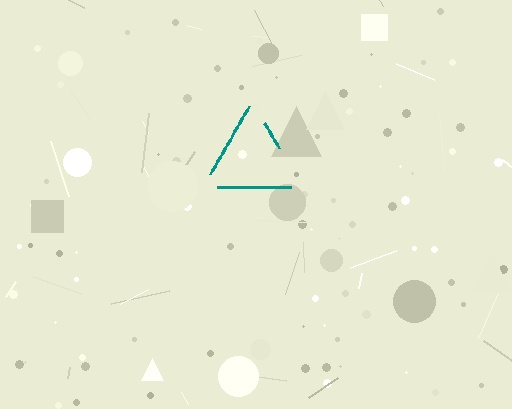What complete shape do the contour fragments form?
The contour fragments form a triangle.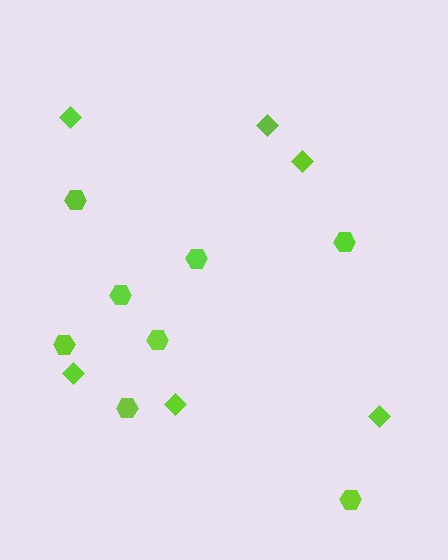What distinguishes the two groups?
There are 2 groups: one group of hexagons (8) and one group of diamonds (6).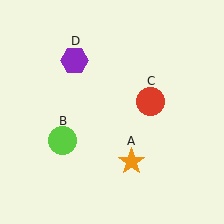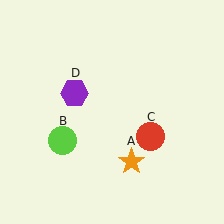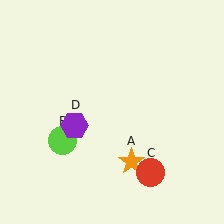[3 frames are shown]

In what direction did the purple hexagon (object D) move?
The purple hexagon (object D) moved down.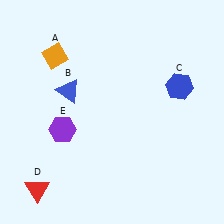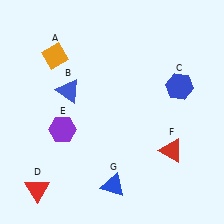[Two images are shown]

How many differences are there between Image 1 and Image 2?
There are 2 differences between the two images.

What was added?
A red triangle (F), a blue triangle (G) were added in Image 2.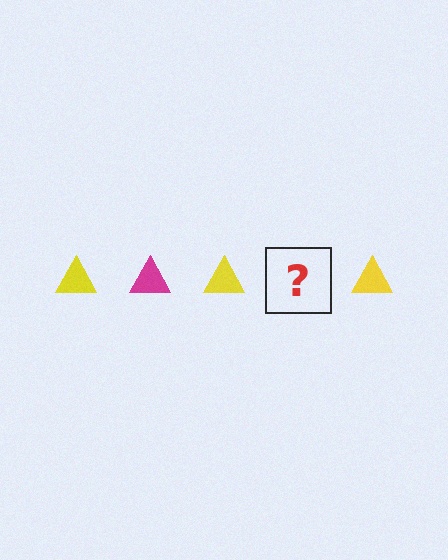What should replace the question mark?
The question mark should be replaced with a magenta triangle.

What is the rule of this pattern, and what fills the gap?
The rule is that the pattern cycles through yellow, magenta triangles. The gap should be filled with a magenta triangle.